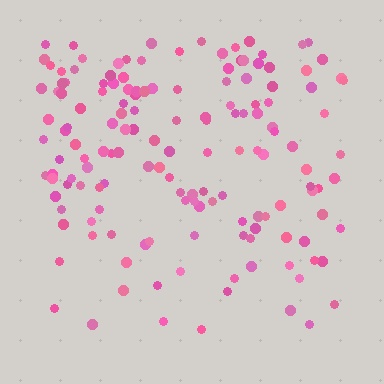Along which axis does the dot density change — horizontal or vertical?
Vertical.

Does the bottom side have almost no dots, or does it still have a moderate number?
Still a moderate number, just noticeably fewer than the top.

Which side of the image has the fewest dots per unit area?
The bottom.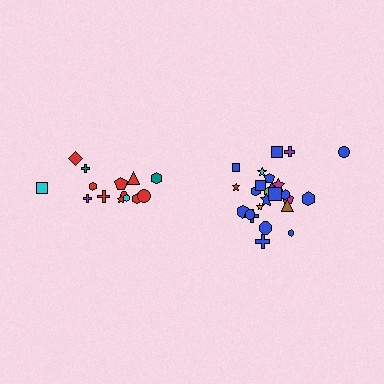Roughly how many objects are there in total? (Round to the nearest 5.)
Roughly 40 objects in total.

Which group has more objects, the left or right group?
The right group.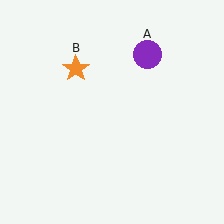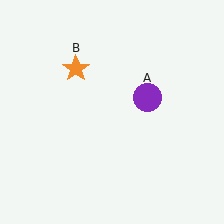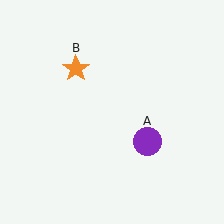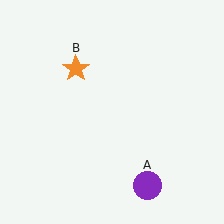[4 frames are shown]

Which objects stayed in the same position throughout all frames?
Orange star (object B) remained stationary.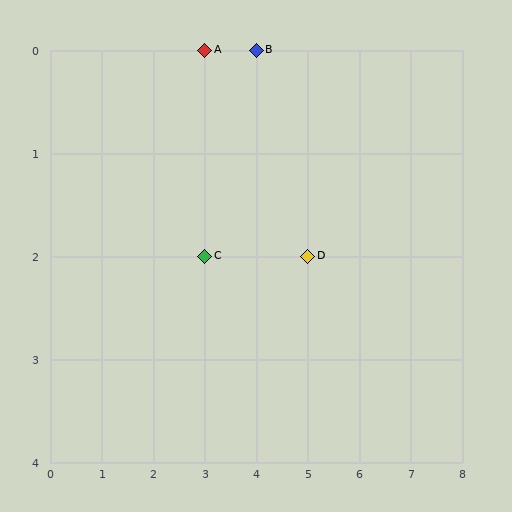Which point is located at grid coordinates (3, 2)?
Point C is at (3, 2).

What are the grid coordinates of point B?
Point B is at grid coordinates (4, 0).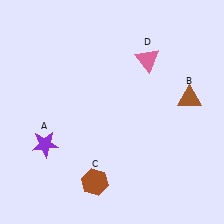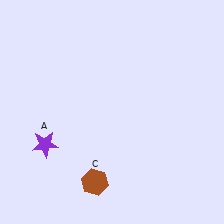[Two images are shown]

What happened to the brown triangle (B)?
The brown triangle (B) was removed in Image 2. It was in the top-right area of Image 1.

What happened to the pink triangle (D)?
The pink triangle (D) was removed in Image 2. It was in the top-right area of Image 1.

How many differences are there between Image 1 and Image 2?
There are 2 differences between the two images.